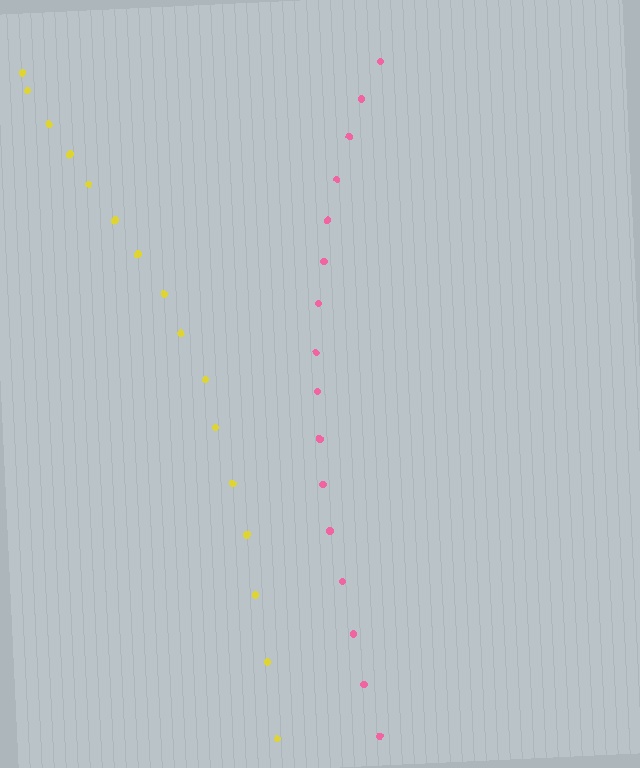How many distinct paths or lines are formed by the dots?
There are 2 distinct paths.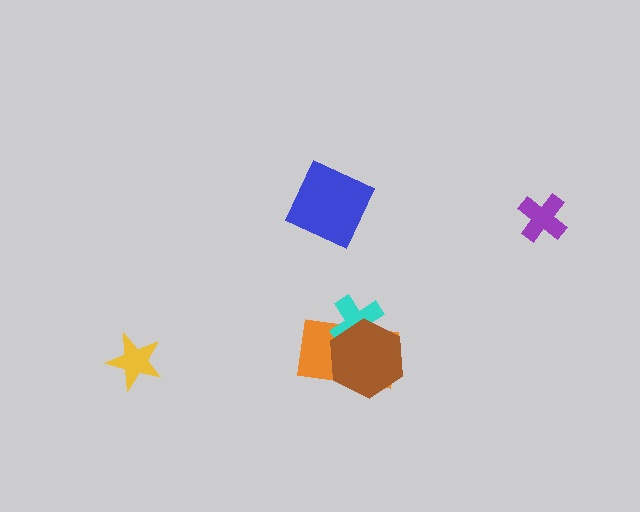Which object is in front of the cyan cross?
The brown hexagon is in front of the cyan cross.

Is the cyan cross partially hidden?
Yes, it is partially covered by another shape.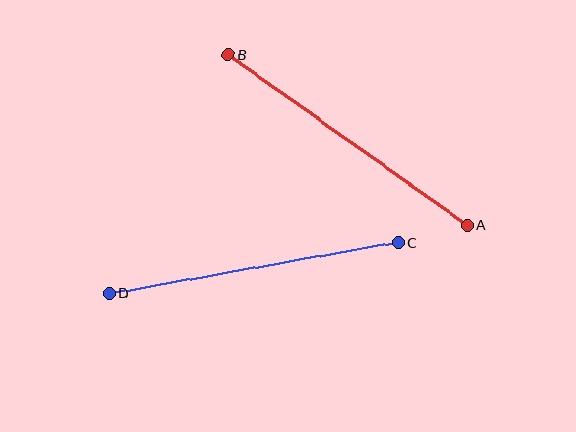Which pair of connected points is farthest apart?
Points A and B are farthest apart.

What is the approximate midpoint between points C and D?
The midpoint is at approximately (254, 268) pixels.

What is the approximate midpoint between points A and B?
The midpoint is at approximately (348, 140) pixels.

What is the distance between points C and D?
The distance is approximately 293 pixels.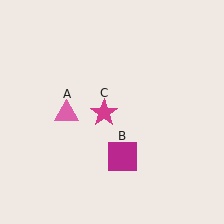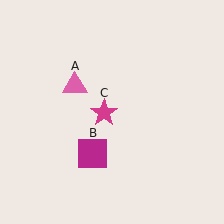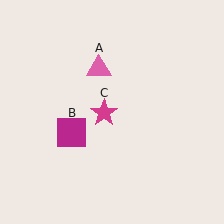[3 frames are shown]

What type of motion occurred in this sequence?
The pink triangle (object A), magenta square (object B) rotated clockwise around the center of the scene.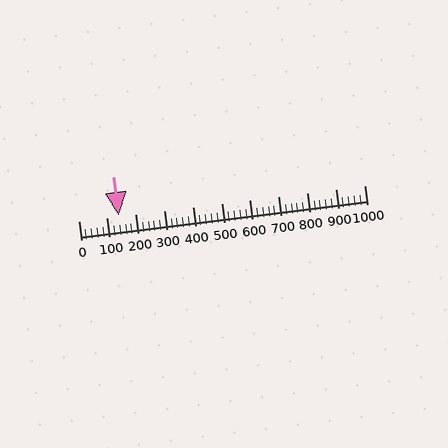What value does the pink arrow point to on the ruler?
The pink arrow points to approximately 140.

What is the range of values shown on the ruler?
The ruler shows values from 0 to 1000.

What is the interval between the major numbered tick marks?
The major tick marks are spaced 100 units apart.